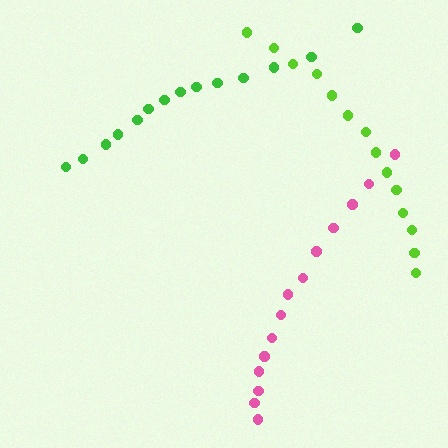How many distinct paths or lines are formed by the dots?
There are 3 distinct paths.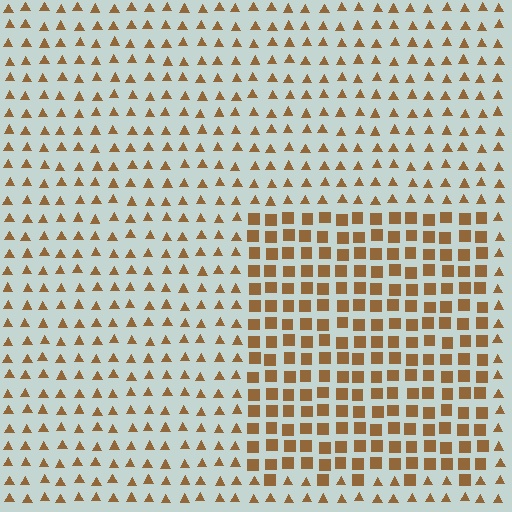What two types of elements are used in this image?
The image uses squares inside the rectangle region and triangles outside it.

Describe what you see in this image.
The image is filled with small brown elements arranged in a uniform grid. A rectangle-shaped region contains squares, while the surrounding area contains triangles. The boundary is defined purely by the change in element shape.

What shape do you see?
I see a rectangle.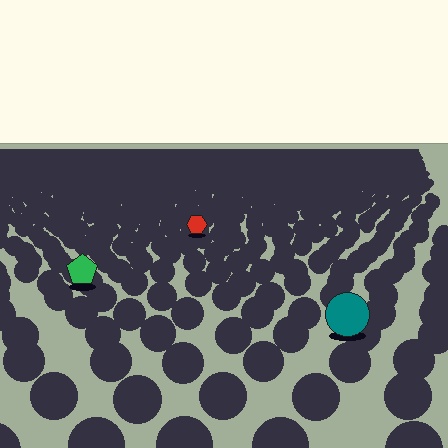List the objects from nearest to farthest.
From nearest to farthest: the teal circle, the green pentagon, the red hexagon.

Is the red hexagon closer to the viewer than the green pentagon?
No. The green pentagon is closer — you can tell from the texture gradient: the ground texture is coarser near it.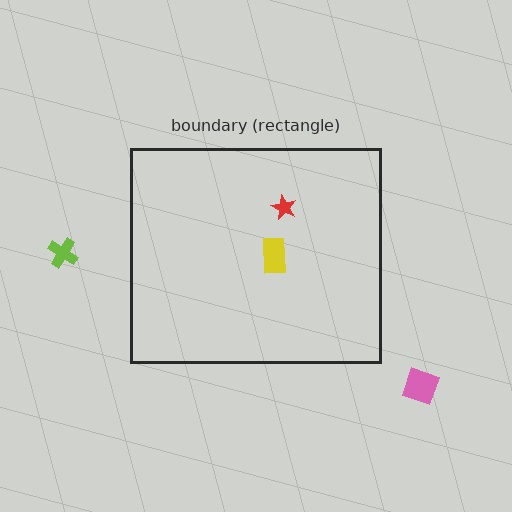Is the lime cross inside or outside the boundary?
Outside.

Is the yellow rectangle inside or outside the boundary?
Inside.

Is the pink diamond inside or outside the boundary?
Outside.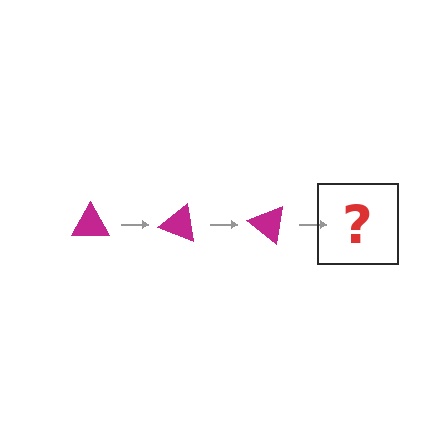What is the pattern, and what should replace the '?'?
The pattern is that the triangle rotates 20 degrees each step. The '?' should be a magenta triangle rotated 60 degrees.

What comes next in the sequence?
The next element should be a magenta triangle rotated 60 degrees.